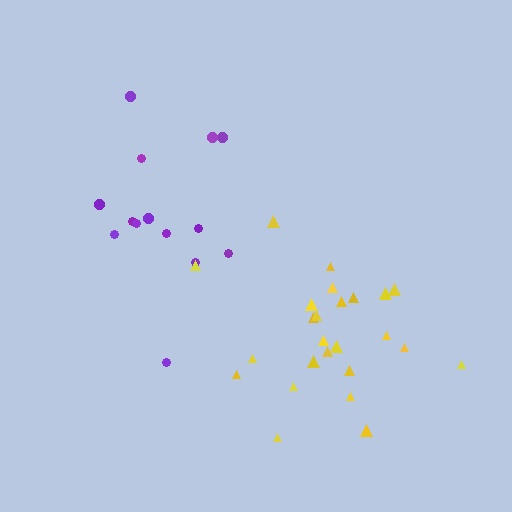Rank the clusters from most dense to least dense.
yellow, purple.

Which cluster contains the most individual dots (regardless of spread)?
Yellow (25).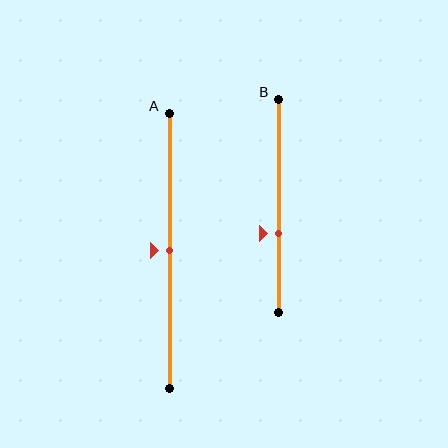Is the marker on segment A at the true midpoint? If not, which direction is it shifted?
Yes, the marker on segment A is at the true midpoint.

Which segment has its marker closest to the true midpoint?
Segment A has its marker closest to the true midpoint.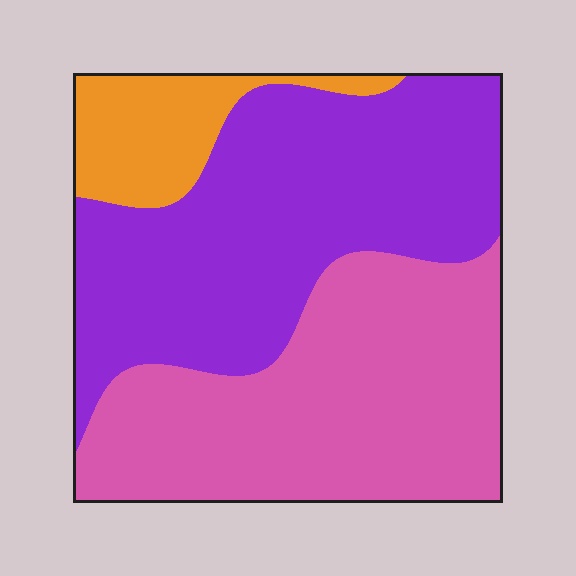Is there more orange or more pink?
Pink.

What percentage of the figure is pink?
Pink covers about 40% of the figure.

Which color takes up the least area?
Orange, at roughly 10%.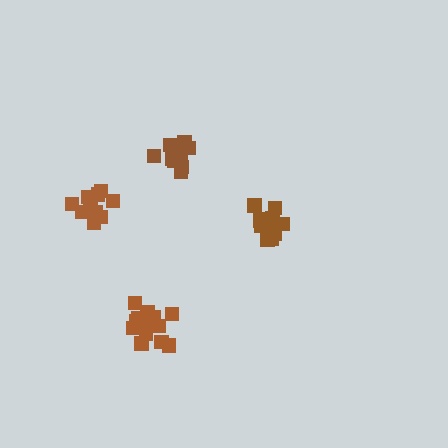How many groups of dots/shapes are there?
There are 4 groups.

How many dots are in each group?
Group 1: 10 dots, Group 2: 11 dots, Group 3: 12 dots, Group 4: 13 dots (46 total).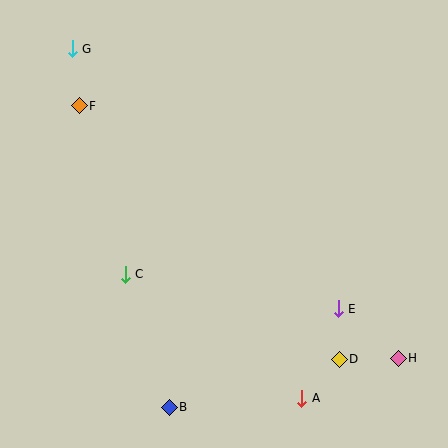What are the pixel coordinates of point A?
Point A is at (302, 398).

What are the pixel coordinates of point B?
Point B is at (169, 407).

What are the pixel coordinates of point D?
Point D is at (339, 359).